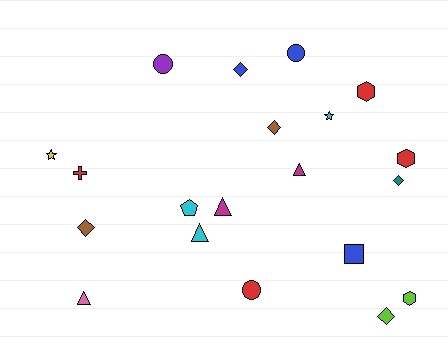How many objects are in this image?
There are 20 objects.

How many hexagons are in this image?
There are 3 hexagons.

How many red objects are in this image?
There are 4 red objects.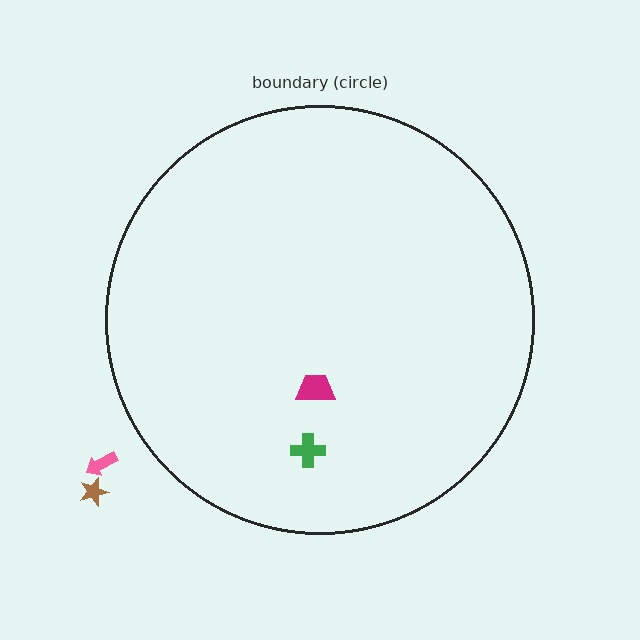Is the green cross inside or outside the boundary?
Inside.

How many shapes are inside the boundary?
2 inside, 2 outside.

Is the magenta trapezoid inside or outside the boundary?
Inside.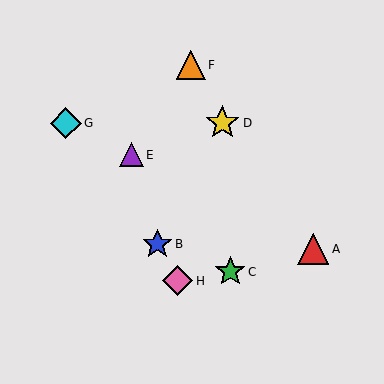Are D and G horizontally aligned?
Yes, both are at y≈123.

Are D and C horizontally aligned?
No, D is at y≈123 and C is at y≈272.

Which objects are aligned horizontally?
Objects D, G are aligned horizontally.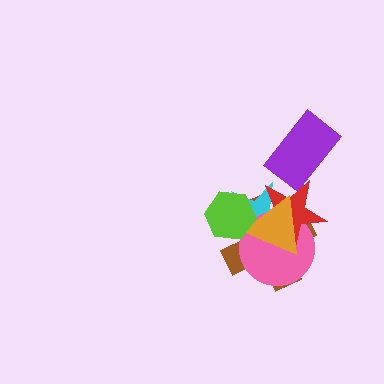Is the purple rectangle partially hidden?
Yes, it is partially covered by another shape.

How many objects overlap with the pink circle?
4 objects overlap with the pink circle.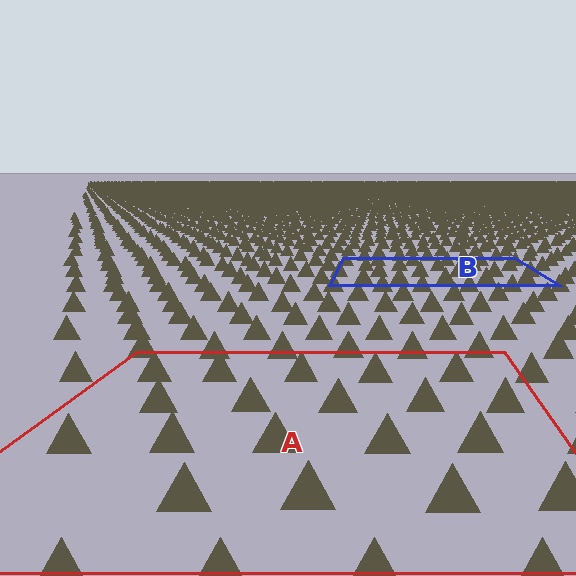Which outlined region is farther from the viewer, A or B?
Region B is farther from the viewer — the texture elements inside it appear smaller and more densely packed.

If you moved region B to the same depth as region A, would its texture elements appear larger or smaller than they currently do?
They would appear larger. At a closer depth, the same texture elements are projected at a bigger on-screen size.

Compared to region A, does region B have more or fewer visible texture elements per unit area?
Region B has more texture elements per unit area — they are packed more densely because it is farther away.